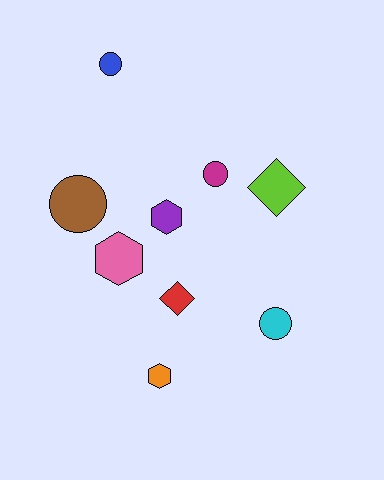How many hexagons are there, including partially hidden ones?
There are 3 hexagons.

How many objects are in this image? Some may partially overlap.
There are 9 objects.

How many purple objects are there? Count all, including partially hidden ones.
There is 1 purple object.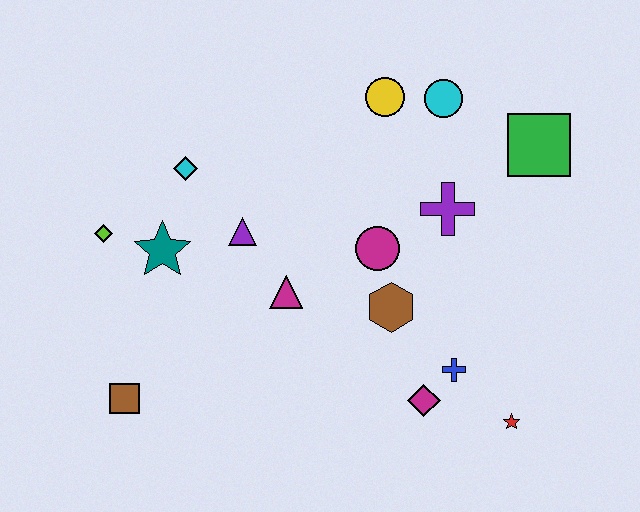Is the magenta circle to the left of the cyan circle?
Yes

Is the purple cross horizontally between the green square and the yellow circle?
Yes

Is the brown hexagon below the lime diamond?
Yes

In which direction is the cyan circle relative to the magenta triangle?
The cyan circle is above the magenta triangle.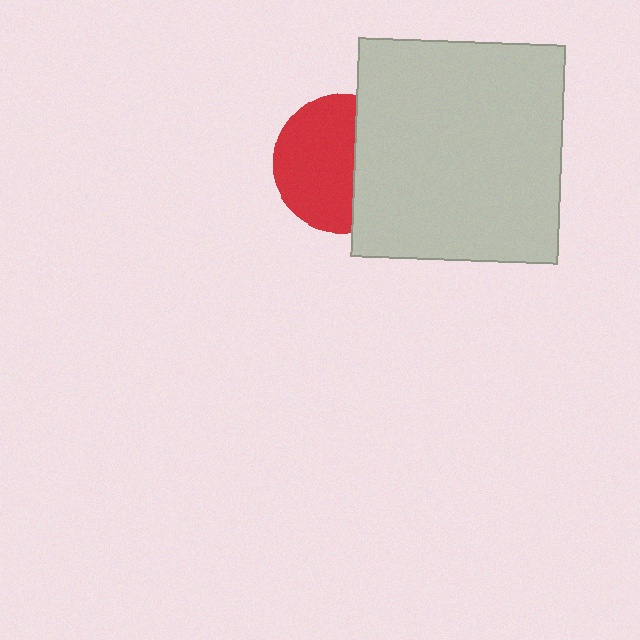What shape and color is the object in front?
The object in front is a light gray rectangle.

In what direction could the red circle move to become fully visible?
The red circle could move left. That would shift it out from behind the light gray rectangle entirely.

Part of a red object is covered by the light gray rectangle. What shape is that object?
It is a circle.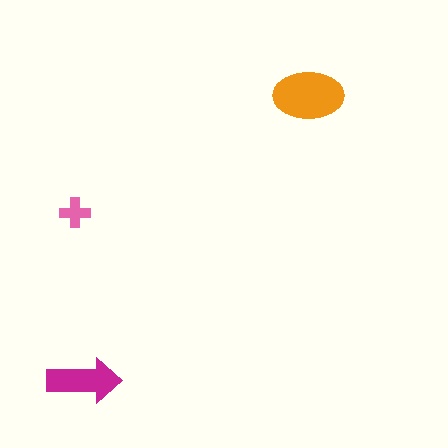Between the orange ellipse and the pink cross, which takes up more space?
The orange ellipse.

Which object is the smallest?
The pink cross.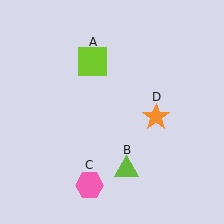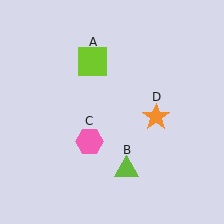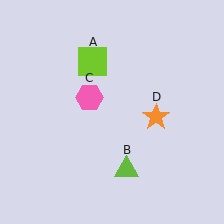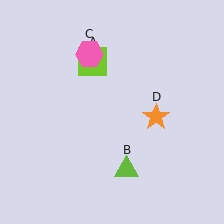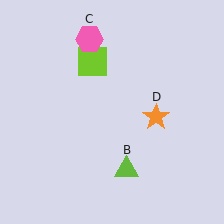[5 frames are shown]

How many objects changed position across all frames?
1 object changed position: pink hexagon (object C).